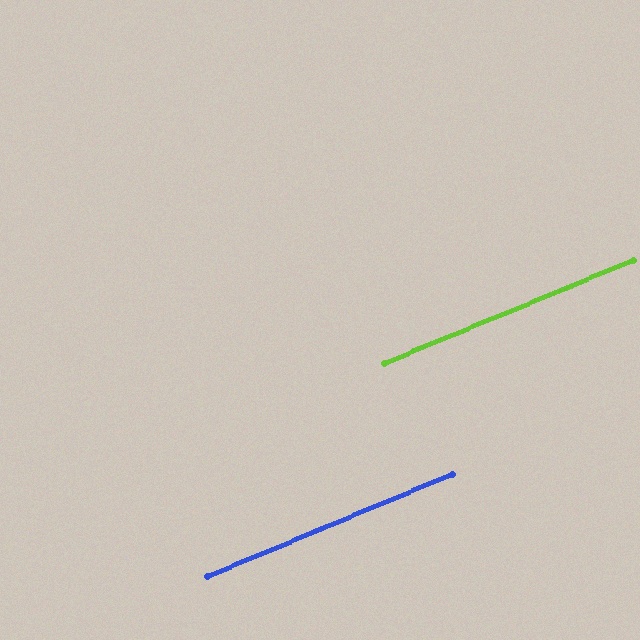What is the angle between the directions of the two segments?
Approximately 0 degrees.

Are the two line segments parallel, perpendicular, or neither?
Parallel — their directions differ by only 0.2°.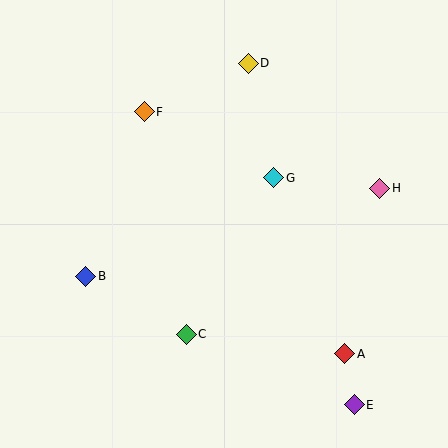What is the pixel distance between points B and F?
The distance between B and F is 175 pixels.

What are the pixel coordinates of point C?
Point C is at (186, 334).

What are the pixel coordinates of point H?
Point H is at (380, 188).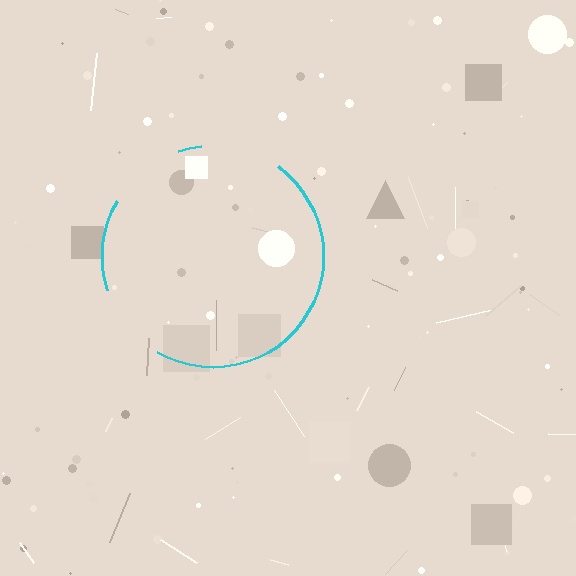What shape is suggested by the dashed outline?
The dashed outline suggests a circle.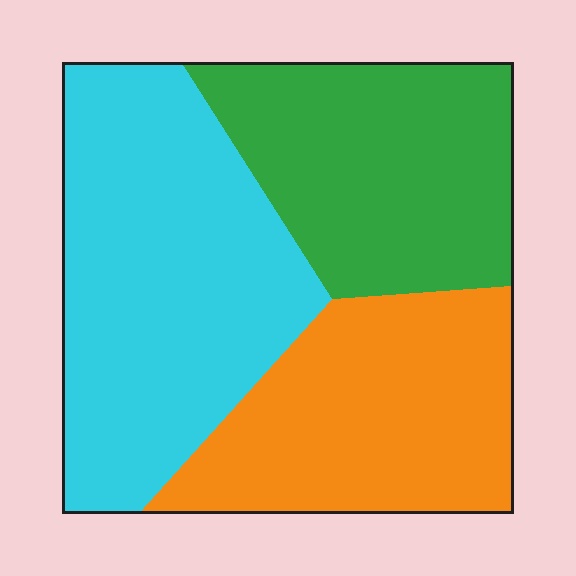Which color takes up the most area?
Cyan, at roughly 40%.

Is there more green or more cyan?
Cyan.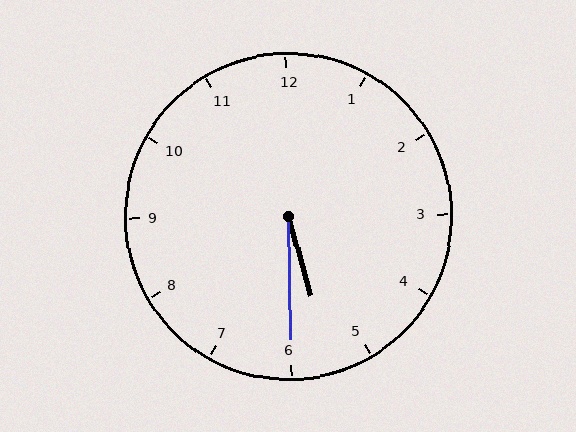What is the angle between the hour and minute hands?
Approximately 15 degrees.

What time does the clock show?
5:30.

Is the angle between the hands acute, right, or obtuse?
It is acute.